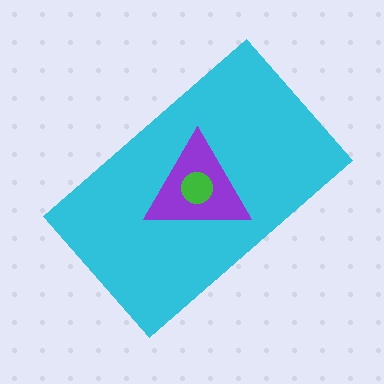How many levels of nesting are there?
3.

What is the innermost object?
The green circle.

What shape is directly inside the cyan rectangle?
The purple triangle.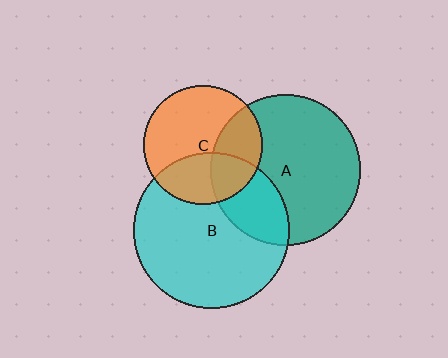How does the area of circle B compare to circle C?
Approximately 1.7 times.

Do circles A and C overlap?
Yes.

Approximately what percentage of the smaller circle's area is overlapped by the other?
Approximately 30%.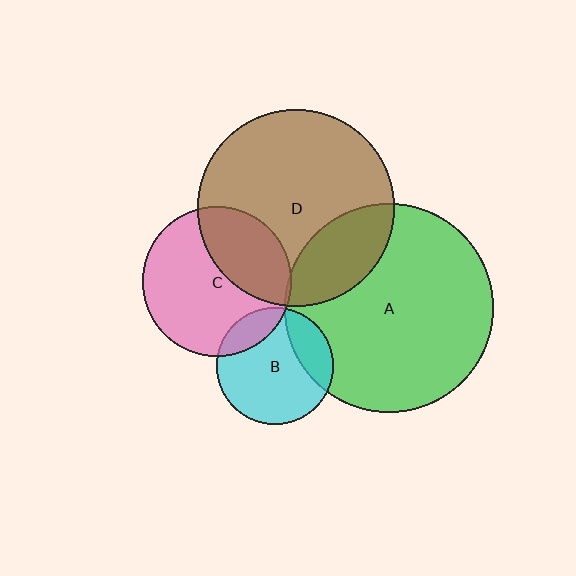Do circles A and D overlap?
Yes.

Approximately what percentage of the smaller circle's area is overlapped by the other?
Approximately 25%.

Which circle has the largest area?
Circle A (green).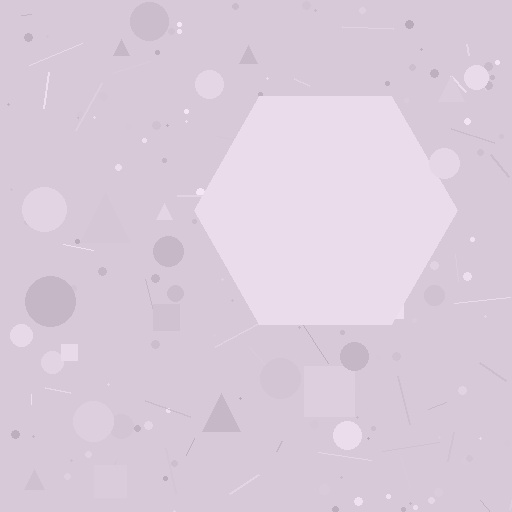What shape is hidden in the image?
A hexagon is hidden in the image.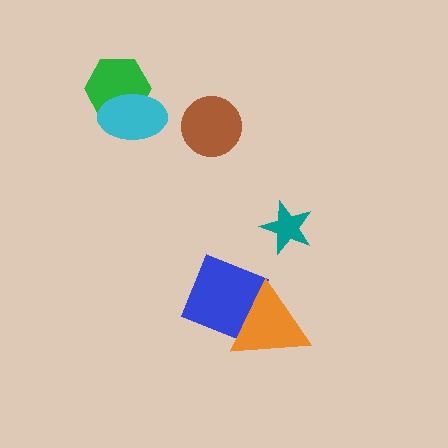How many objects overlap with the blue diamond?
1 object overlaps with the blue diamond.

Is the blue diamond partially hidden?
Yes, it is partially covered by another shape.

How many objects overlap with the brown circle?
0 objects overlap with the brown circle.